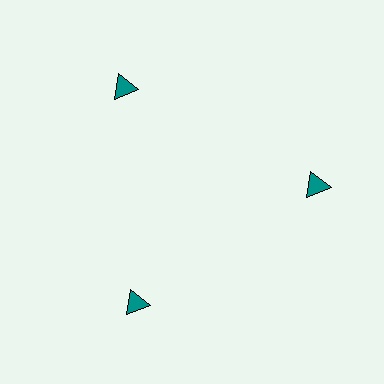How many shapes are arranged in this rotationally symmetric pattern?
There are 3 shapes, arranged in 3 groups of 1.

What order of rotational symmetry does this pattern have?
This pattern has 3-fold rotational symmetry.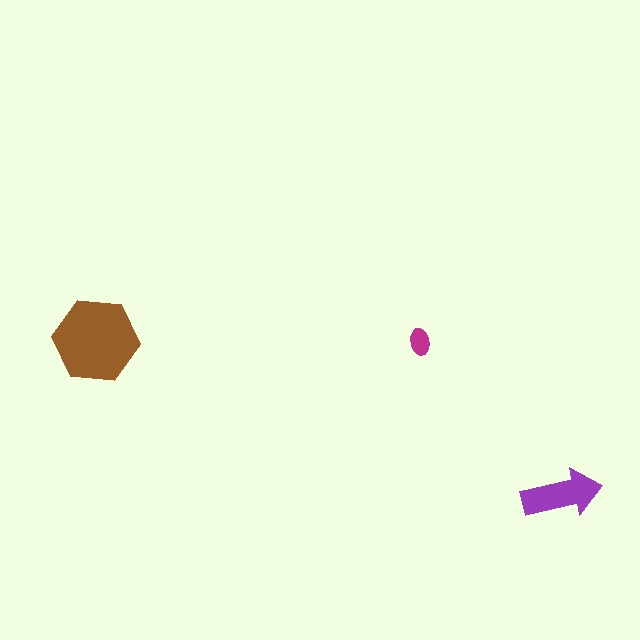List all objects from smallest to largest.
The magenta ellipse, the purple arrow, the brown hexagon.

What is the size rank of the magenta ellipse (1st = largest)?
3rd.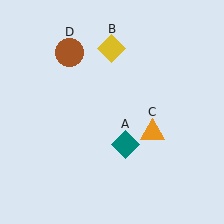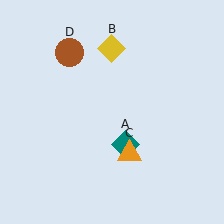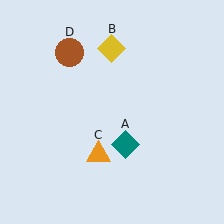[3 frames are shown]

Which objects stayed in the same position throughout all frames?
Teal diamond (object A) and yellow diamond (object B) and brown circle (object D) remained stationary.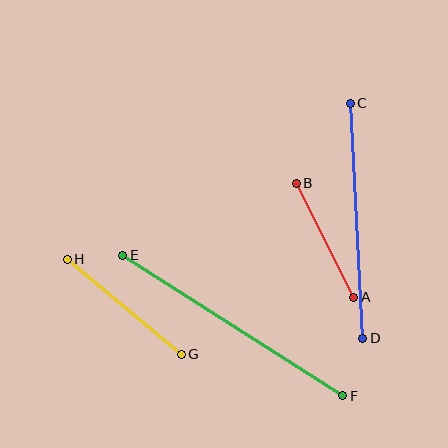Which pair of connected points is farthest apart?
Points E and F are farthest apart.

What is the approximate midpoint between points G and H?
The midpoint is at approximately (124, 307) pixels.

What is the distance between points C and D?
The distance is approximately 235 pixels.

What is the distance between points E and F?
The distance is approximately 261 pixels.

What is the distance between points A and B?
The distance is approximately 128 pixels.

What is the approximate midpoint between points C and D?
The midpoint is at approximately (356, 221) pixels.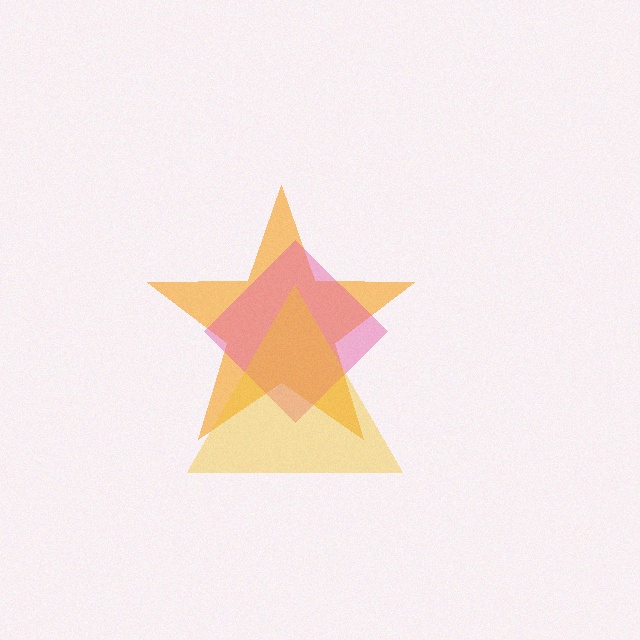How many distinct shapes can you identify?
There are 3 distinct shapes: an orange star, a pink diamond, a yellow triangle.